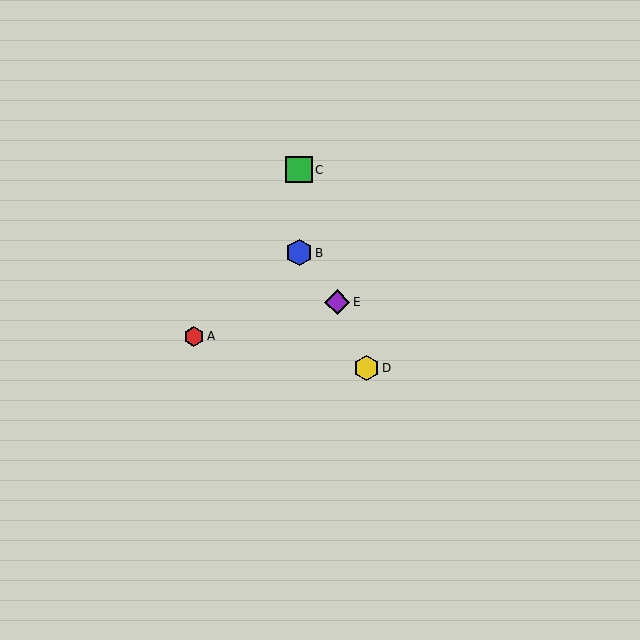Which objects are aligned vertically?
Objects B, C are aligned vertically.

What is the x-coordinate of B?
Object B is at x≈299.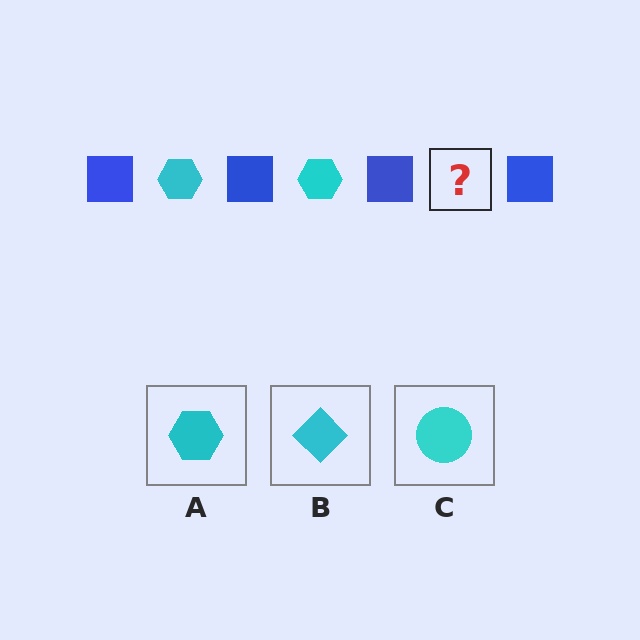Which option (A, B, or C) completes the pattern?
A.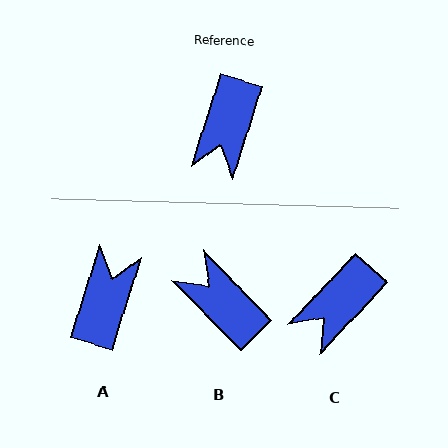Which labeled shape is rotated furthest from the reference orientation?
A, about 180 degrees away.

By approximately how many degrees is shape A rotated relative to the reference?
Approximately 180 degrees clockwise.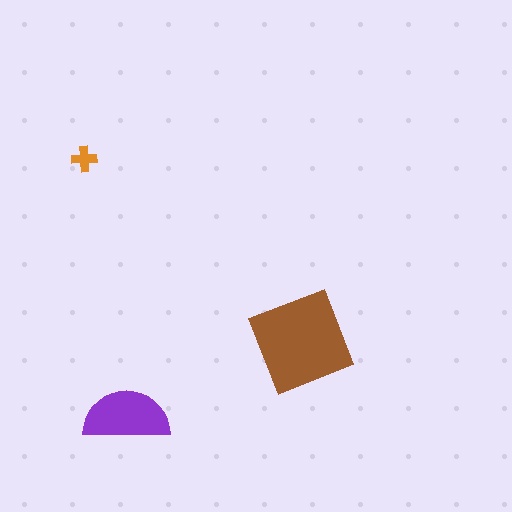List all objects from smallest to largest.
The orange cross, the purple semicircle, the brown diamond.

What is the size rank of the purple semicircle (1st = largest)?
2nd.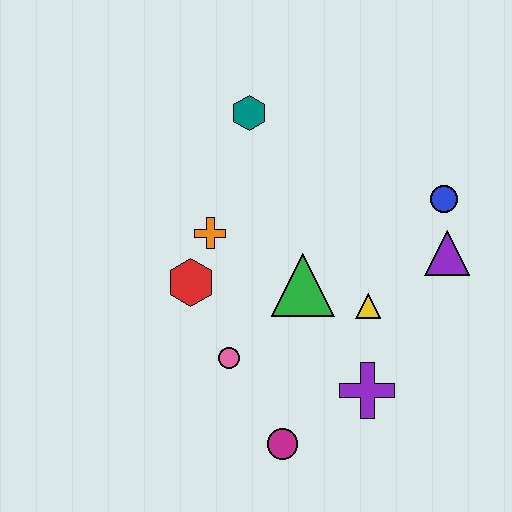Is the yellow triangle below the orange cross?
Yes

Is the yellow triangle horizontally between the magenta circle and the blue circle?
Yes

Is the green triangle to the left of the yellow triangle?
Yes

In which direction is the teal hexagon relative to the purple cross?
The teal hexagon is above the purple cross.